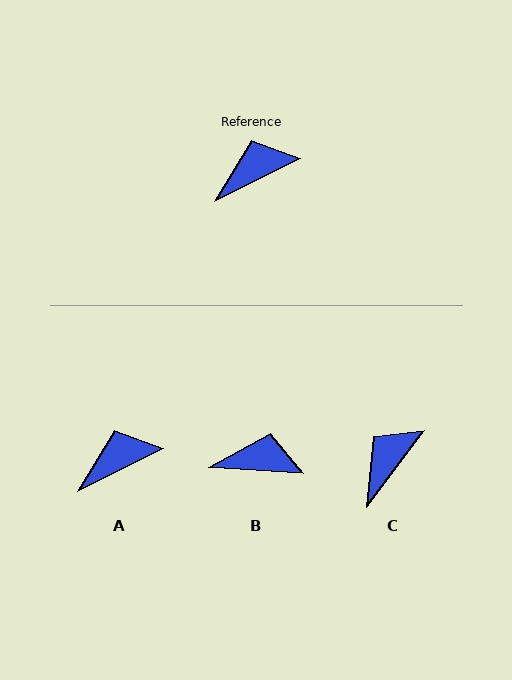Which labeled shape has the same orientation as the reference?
A.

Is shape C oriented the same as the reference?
No, it is off by about 26 degrees.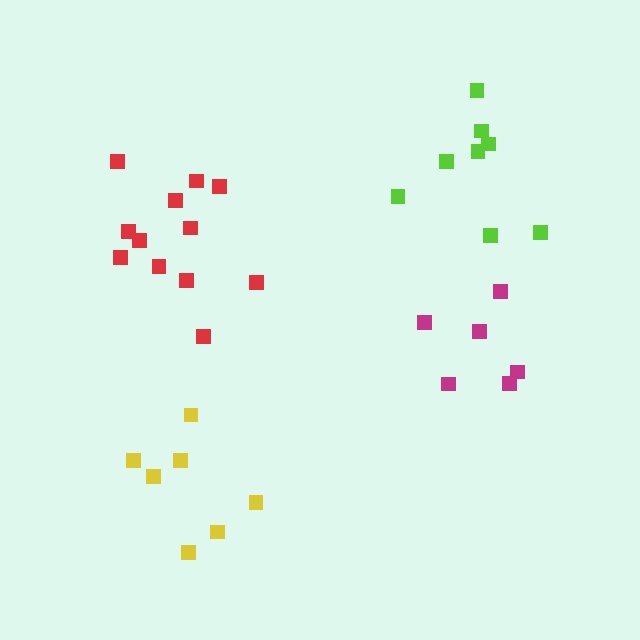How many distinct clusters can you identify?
There are 4 distinct clusters.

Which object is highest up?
The lime cluster is topmost.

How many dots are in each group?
Group 1: 12 dots, Group 2: 7 dots, Group 3: 8 dots, Group 4: 6 dots (33 total).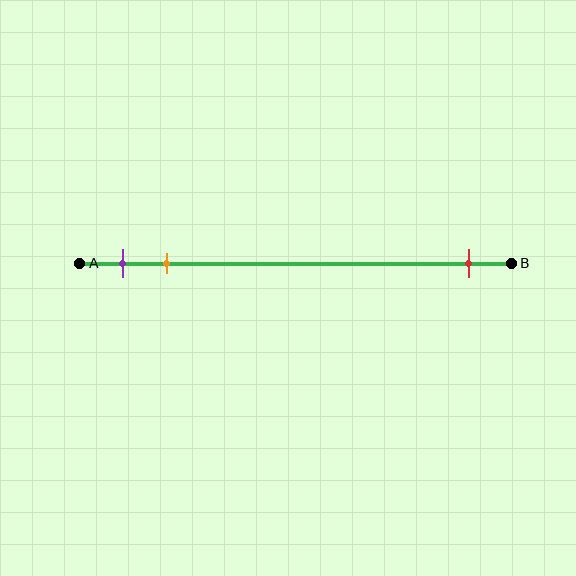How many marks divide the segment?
There are 3 marks dividing the segment.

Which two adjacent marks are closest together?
The purple and orange marks are the closest adjacent pair.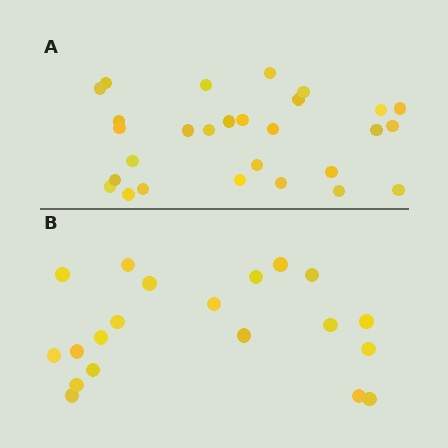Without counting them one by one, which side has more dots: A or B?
Region A (the top region) has more dots.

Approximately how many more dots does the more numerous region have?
Region A has roughly 8 or so more dots than region B.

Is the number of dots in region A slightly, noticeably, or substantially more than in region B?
Region A has noticeably more, but not dramatically so. The ratio is roughly 1.4 to 1.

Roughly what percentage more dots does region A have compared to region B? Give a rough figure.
About 40% more.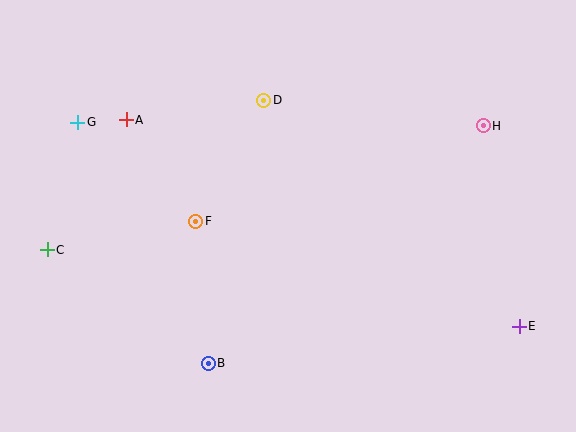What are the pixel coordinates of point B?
Point B is at (208, 363).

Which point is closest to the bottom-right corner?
Point E is closest to the bottom-right corner.